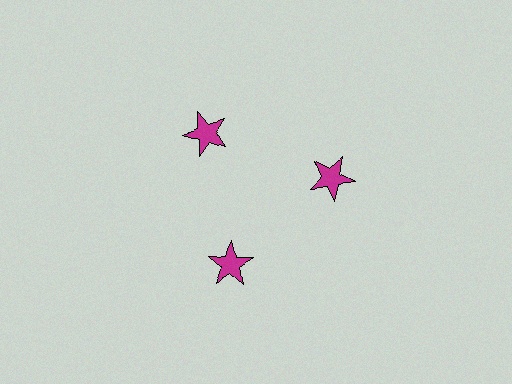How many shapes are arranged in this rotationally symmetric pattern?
There are 3 shapes, arranged in 3 groups of 1.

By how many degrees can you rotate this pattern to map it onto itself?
The pattern maps onto itself every 120 degrees of rotation.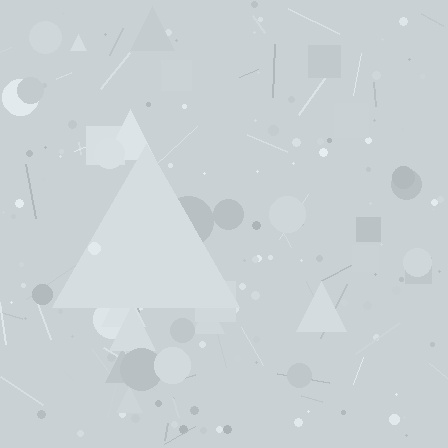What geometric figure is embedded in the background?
A triangle is embedded in the background.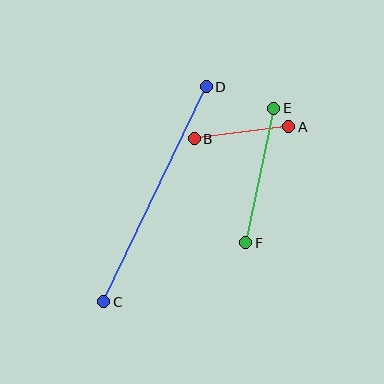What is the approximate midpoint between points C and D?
The midpoint is at approximately (155, 194) pixels.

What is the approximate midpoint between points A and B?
The midpoint is at approximately (242, 133) pixels.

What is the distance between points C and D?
The distance is approximately 238 pixels.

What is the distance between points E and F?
The distance is approximately 137 pixels.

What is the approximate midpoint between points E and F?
The midpoint is at approximately (260, 175) pixels.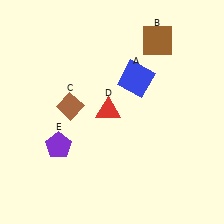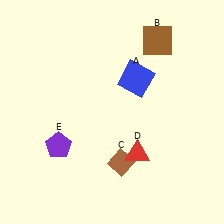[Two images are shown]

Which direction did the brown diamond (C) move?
The brown diamond (C) moved down.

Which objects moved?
The objects that moved are: the brown diamond (C), the red triangle (D).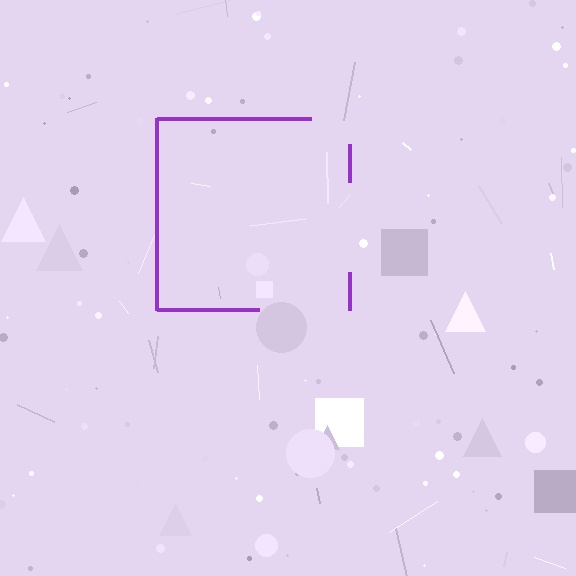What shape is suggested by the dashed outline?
The dashed outline suggests a square.